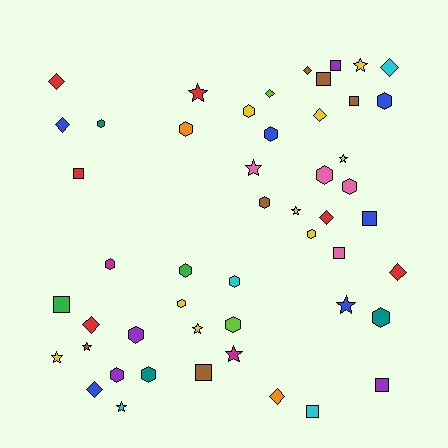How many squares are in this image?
There are 10 squares.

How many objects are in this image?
There are 50 objects.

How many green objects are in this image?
There are 2 green objects.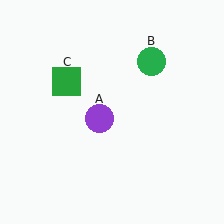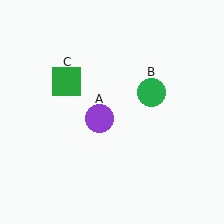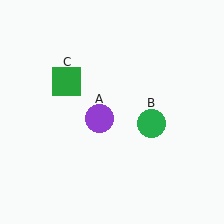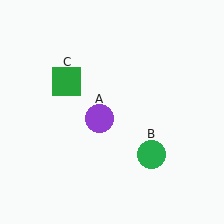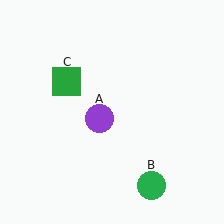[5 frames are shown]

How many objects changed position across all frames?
1 object changed position: green circle (object B).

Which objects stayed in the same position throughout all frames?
Purple circle (object A) and green square (object C) remained stationary.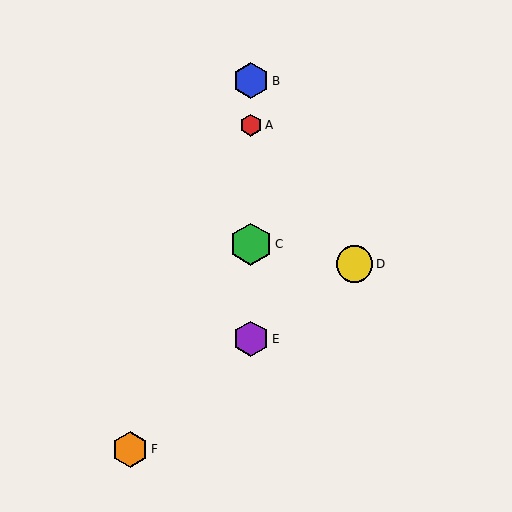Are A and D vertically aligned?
No, A is at x≈251 and D is at x≈354.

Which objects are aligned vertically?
Objects A, B, C, E are aligned vertically.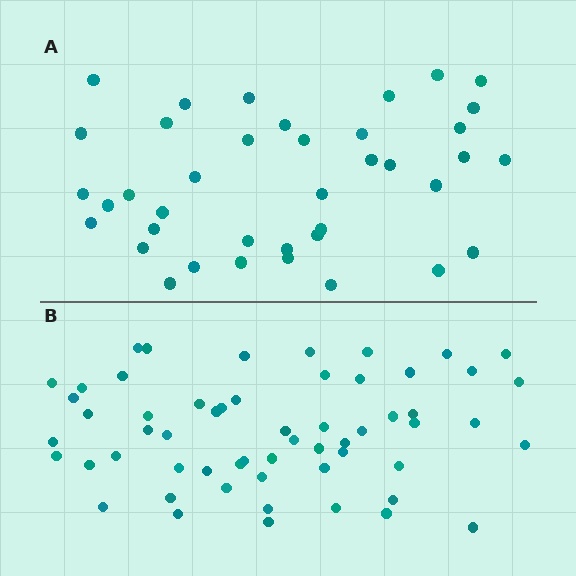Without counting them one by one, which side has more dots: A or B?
Region B (the bottom region) has more dots.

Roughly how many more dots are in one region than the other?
Region B has approximately 20 more dots than region A.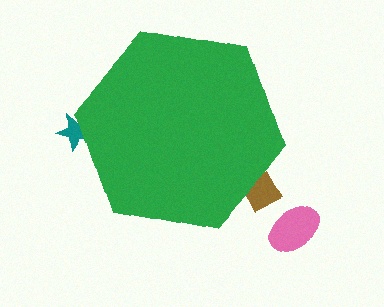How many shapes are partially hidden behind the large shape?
2 shapes are partially hidden.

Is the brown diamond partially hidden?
Yes, the brown diamond is partially hidden behind the green hexagon.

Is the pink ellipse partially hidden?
No, the pink ellipse is fully visible.